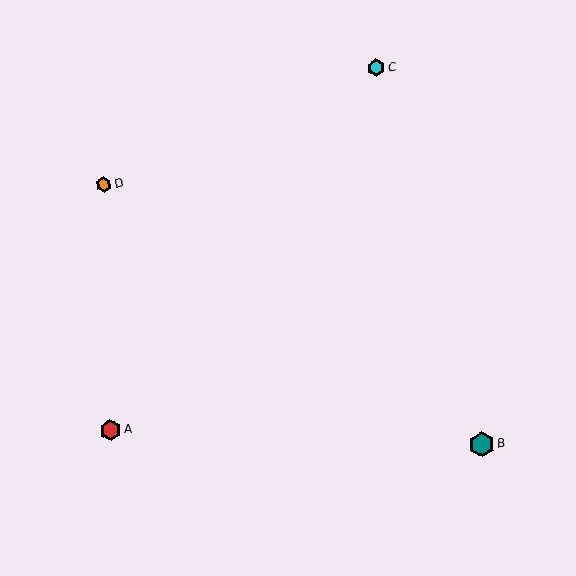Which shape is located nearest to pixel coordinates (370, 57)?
The cyan hexagon (labeled C) at (376, 68) is nearest to that location.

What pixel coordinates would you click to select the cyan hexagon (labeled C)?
Click at (376, 68) to select the cyan hexagon C.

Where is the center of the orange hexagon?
The center of the orange hexagon is at (104, 185).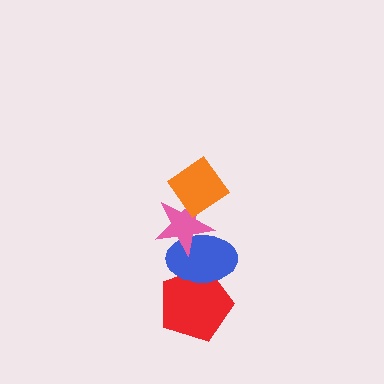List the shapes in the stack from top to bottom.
From top to bottom: the orange diamond, the pink star, the blue ellipse, the red pentagon.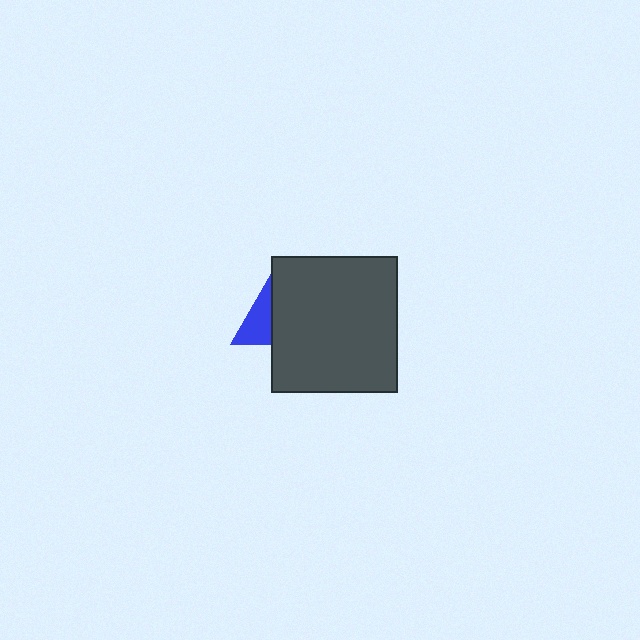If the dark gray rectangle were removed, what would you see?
You would see the complete blue triangle.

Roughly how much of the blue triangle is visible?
A small part of it is visible (roughly 35%).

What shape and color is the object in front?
The object in front is a dark gray rectangle.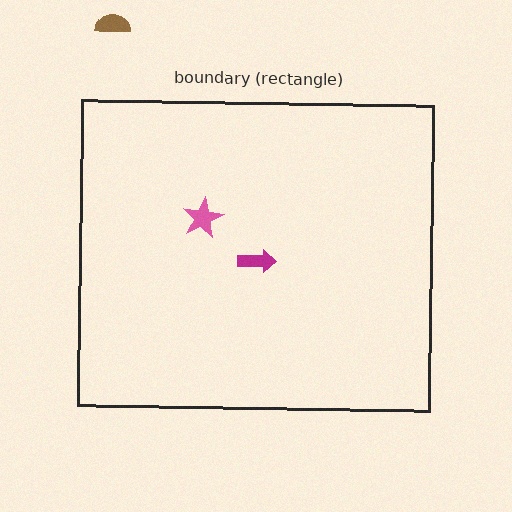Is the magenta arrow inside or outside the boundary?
Inside.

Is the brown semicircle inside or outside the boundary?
Outside.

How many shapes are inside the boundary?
2 inside, 1 outside.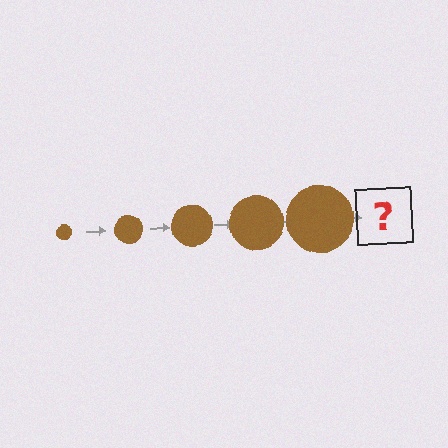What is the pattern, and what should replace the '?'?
The pattern is that the circle gets progressively larger each step. The '?' should be a brown circle, larger than the previous one.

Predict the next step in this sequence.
The next step is a brown circle, larger than the previous one.